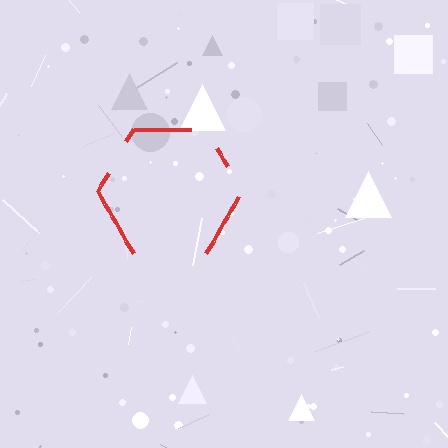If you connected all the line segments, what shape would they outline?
They would outline a hexagon.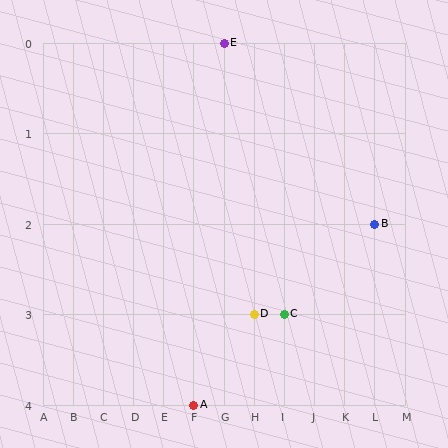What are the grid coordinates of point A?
Point A is at grid coordinates (F, 4).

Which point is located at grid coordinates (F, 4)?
Point A is at (F, 4).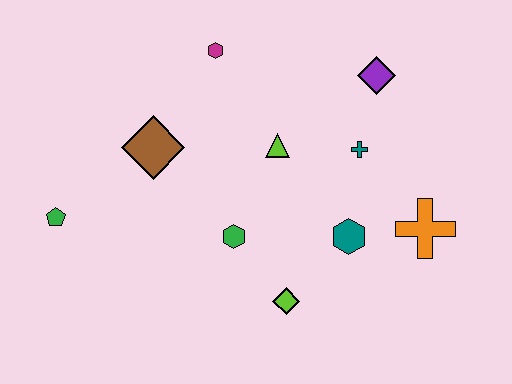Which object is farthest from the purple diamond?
The green pentagon is farthest from the purple diamond.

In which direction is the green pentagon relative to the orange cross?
The green pentagon is to the left of the orange cross.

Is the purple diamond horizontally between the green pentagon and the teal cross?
No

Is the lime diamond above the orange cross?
No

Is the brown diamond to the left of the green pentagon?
No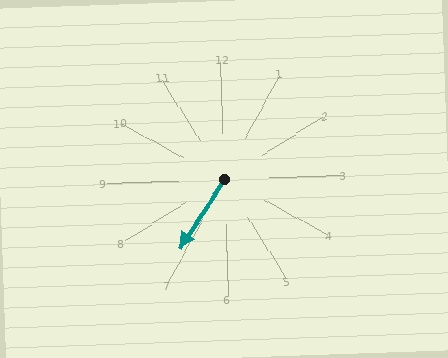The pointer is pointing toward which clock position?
Roughly 7 o'clock.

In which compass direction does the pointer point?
Southwest.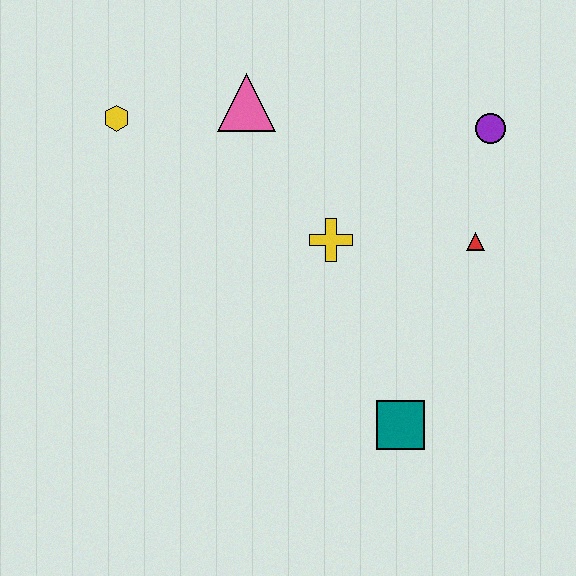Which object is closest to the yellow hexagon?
The pink triangle is closest to the yellow hexagon.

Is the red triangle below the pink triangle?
Yes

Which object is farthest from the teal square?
The yellow hexagon is farthest from the teal square.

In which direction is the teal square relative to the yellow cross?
The teal square is below the yellow cross.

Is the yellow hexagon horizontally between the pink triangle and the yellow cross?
No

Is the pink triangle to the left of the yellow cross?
Yes